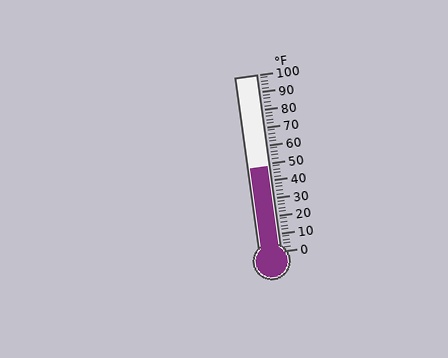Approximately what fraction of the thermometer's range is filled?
The thermometer is filled to approximately 50% of its range.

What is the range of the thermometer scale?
The thermometer scale ranges from 0°F to 100°F.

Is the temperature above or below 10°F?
The temperature is above 10°F.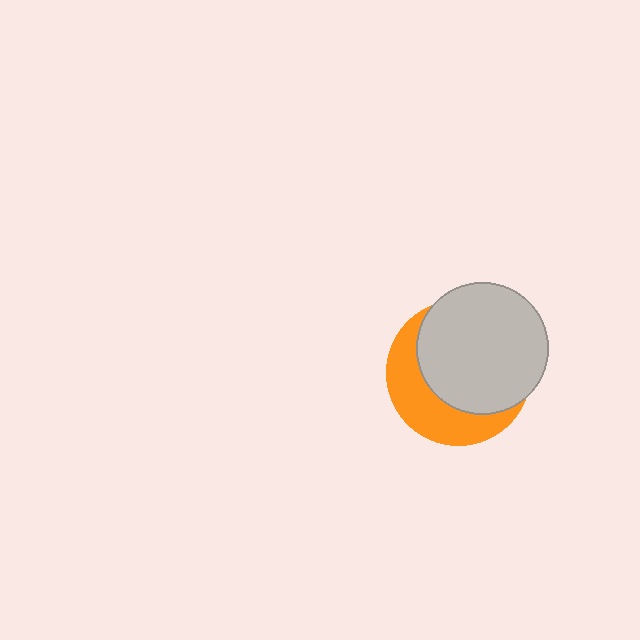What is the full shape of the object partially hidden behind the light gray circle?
The partially hidden object is an orange circle.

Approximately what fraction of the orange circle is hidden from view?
Roughly 63% of the orange circle is hidden behind the light gray circle.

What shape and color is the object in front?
The object in front is a light gray circle.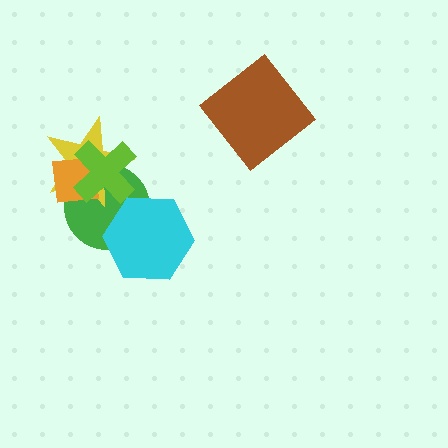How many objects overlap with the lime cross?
3 objects overlap with the lime cross.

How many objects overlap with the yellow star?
3 objects overlap with the yellow star.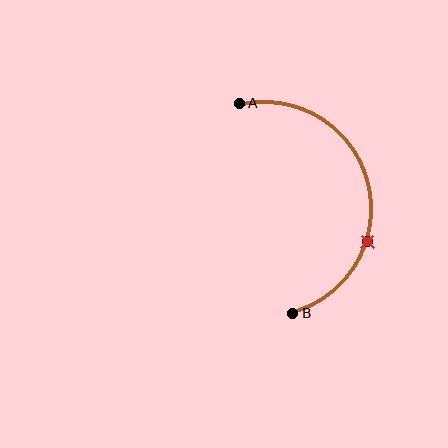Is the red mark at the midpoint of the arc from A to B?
No. The red mark lies on the arc but is closer to endpoint B. The arc midpoint would be at the point on the curve equidistant along the arc from both A and B.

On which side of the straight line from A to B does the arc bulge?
The arc bulges to the right of the straight line connecting A and B.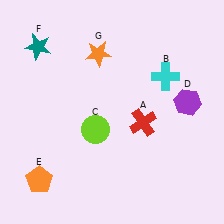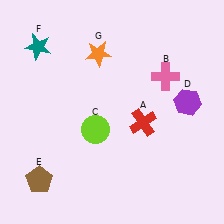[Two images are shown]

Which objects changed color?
B changed from cyan to pink. E changed from orange to brown.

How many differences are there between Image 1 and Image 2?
There are 2 differences between the two images.